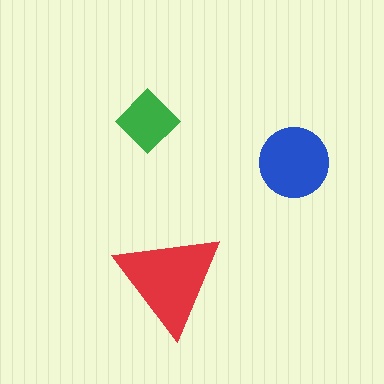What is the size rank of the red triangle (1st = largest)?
1st.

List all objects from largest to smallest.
The red triangle, the blue circle, the green diamond.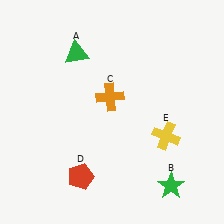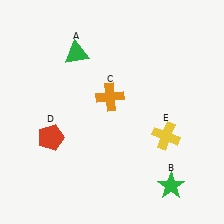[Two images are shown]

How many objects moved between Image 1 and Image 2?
1 object moved between the two images.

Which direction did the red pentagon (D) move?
The red pentagon (D) moved up.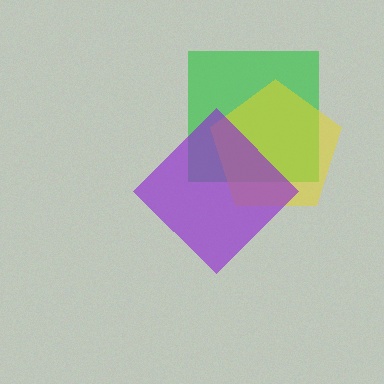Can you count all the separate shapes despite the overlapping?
Yes, there are 3 separate shapes.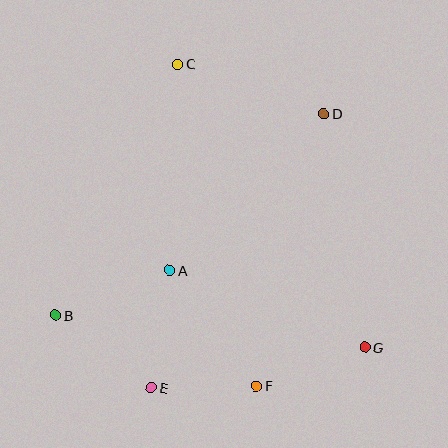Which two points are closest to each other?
Points E and F are closest to each other.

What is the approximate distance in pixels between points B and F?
The distance between B and F is approximately 213 pixels.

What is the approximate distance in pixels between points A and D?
The distance between A and D is approximately 220 pixels.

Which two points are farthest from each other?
Points C and G are farthest from each other.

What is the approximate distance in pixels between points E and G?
The distance between E and G is approximately 217 pixels.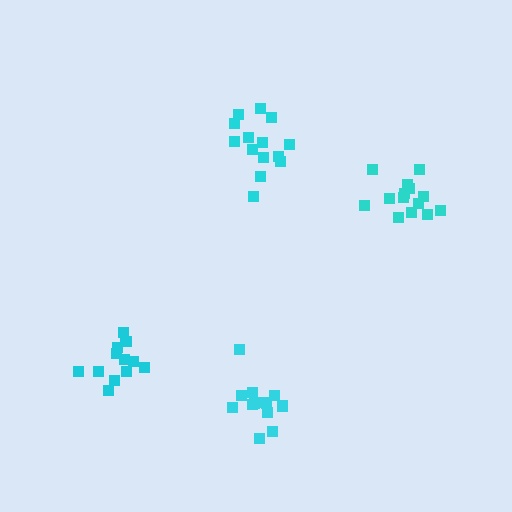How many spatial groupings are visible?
There are 4 spatial groupings.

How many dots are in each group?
Group 1: 13 dots, Group 2: 12 dots, Group 3: 14 dots, Group 4: 14 dots (53 total).